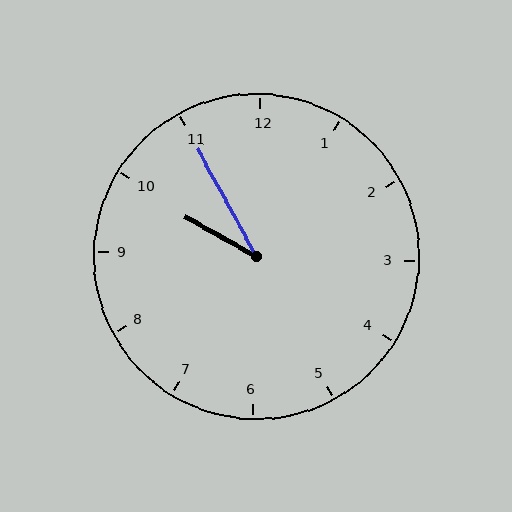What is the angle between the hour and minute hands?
Approximately 32 degrees.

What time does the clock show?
9:55.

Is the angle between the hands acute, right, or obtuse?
It is acute.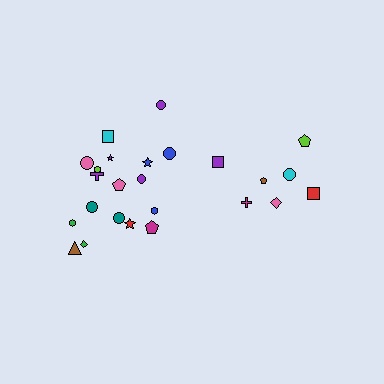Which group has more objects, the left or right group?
The left group.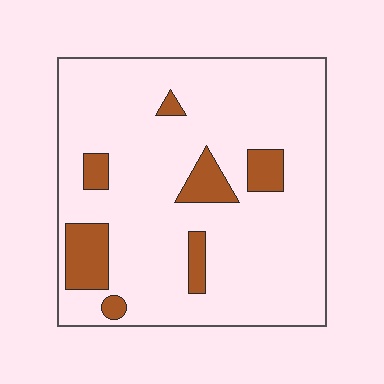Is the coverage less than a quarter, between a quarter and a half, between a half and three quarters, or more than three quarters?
Less than a quarter.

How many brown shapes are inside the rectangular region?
7.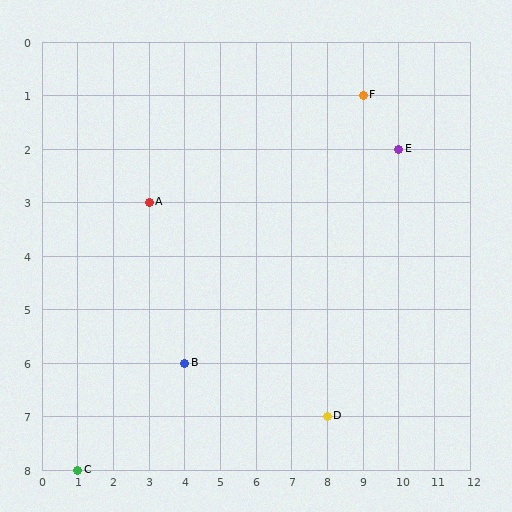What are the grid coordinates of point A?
Point A is at grid coordinates (3, 3).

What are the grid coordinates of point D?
Point D is at grid coordinates (8, 7).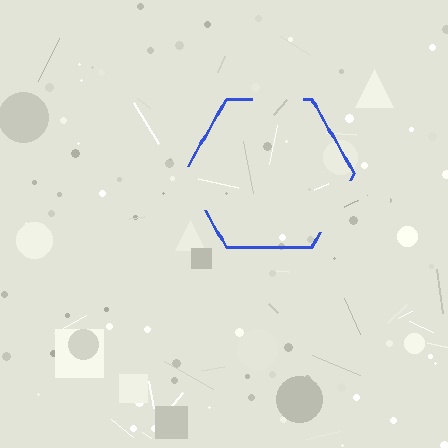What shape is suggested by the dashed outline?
The dashed outline suggests a hexagon.